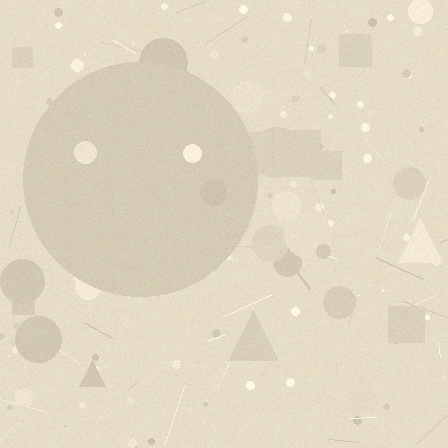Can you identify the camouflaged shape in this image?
The camouflaged shape is a circle.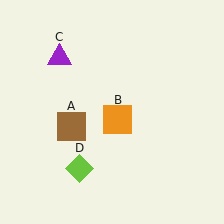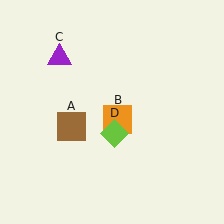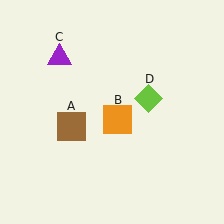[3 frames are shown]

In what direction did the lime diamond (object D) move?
The lime diamond (object D) moved up and to the right.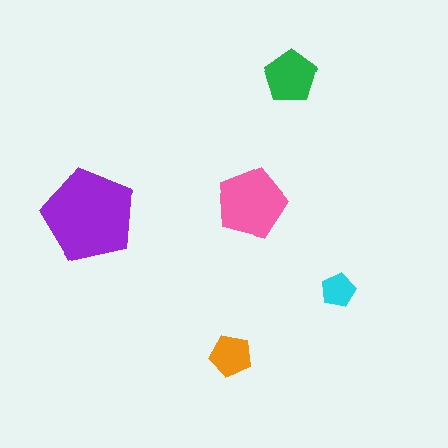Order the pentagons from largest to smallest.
the purple one, the pink one, the green one, the orange one, the cyan one.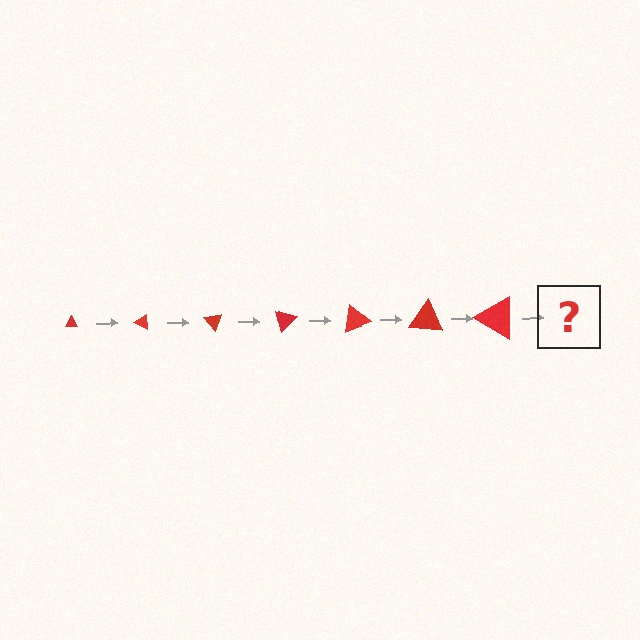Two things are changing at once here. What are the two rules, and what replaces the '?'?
The two rules are that the triangle grows larger each step and it rotates 25 degrees each step. The '?' should be a triangle, larger than the previous one and rotated 175 degrees from the start.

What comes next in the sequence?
The next element should be a triangle, larger than the previous one and rotated 175 degrees from the start.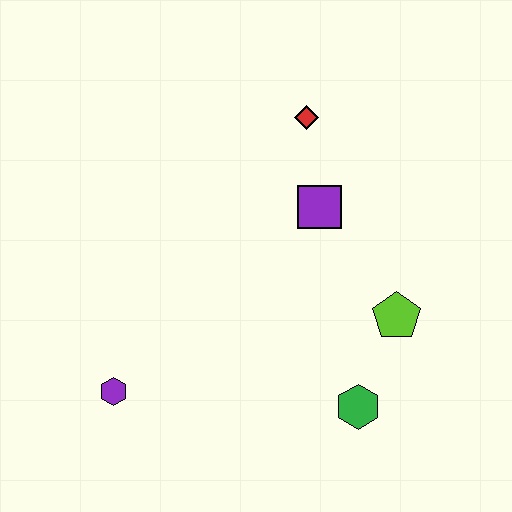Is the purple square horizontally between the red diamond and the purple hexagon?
No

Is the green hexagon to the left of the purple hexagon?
No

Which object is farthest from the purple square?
The purple hexagon is farthest from the purple square.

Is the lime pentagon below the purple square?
Yes